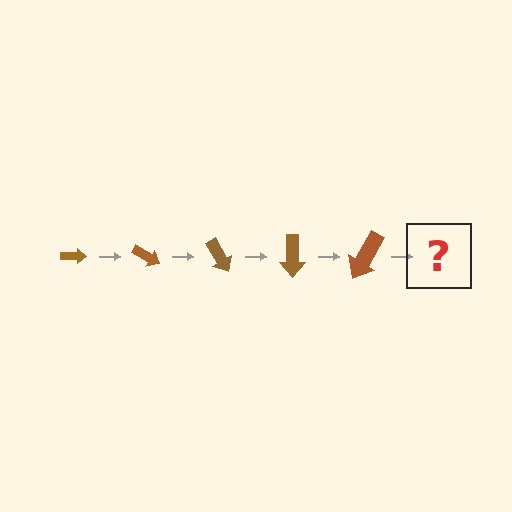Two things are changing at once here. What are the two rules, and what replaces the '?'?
The two rules are that the arrow grows larger each step and it rotates 30 degrees each step. The '?' should be an arrow, larger than the previous one and rotated 150 degrees from the start.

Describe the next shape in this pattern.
It should be an arrow, larger than the previous one and rotated 150 degrees from the start.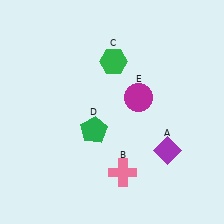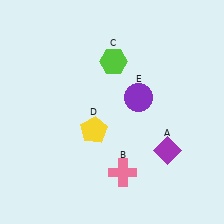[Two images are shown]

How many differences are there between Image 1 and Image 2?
There are 3 differences between the two images.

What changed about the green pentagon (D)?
In Image 1, D is green. In Image 2, it changed to yellow.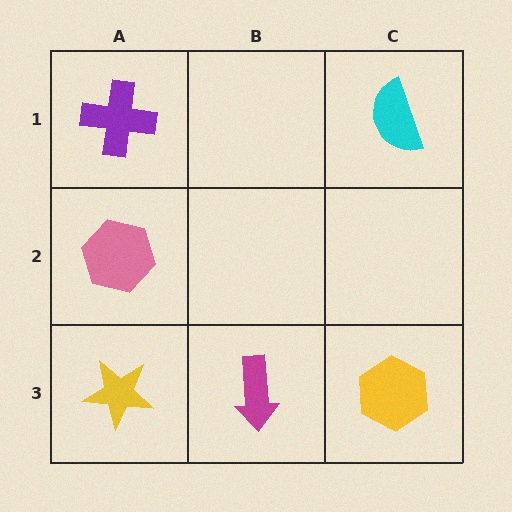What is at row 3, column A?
A yellow star.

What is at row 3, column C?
A yellow hexagon.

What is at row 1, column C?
A cyan semicircle.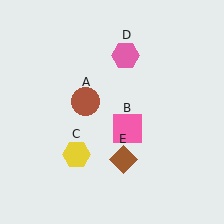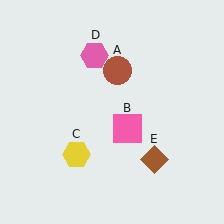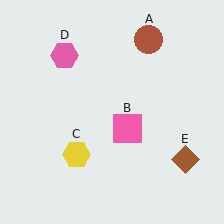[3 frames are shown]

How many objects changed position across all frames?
3 objects changed position: brown circle (object A), pink hexagon (object D), brown diamond (object E).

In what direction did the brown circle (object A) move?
The brown circle (object A) moved up and to the right.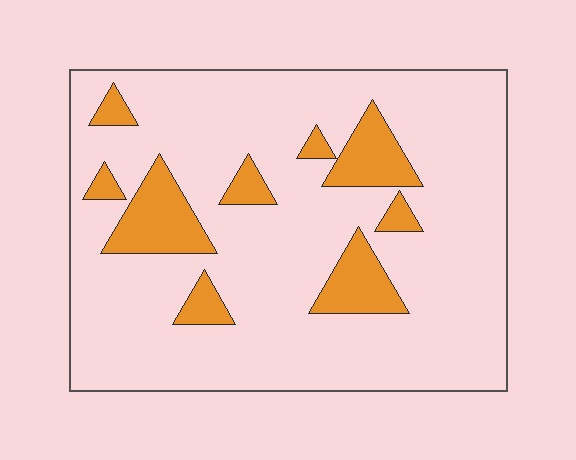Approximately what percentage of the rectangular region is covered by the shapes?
Approximately 15%.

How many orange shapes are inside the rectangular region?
9.